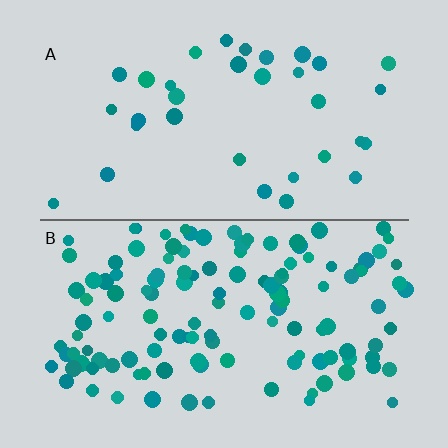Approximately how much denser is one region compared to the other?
Approximately 3.7× — region B over region A.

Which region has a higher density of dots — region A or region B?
B (the bottom).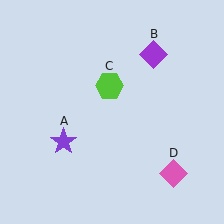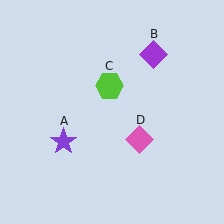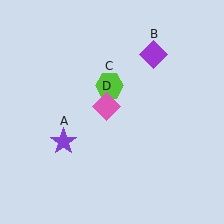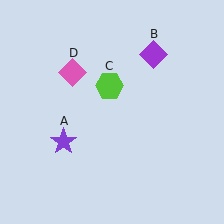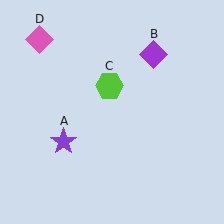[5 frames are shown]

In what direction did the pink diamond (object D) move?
The pink diamond (object D) moved up and to the left.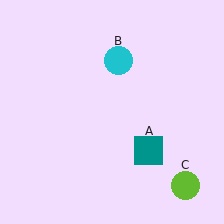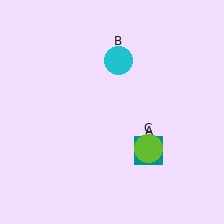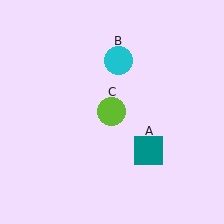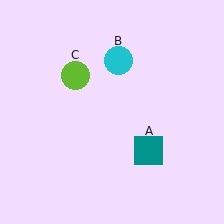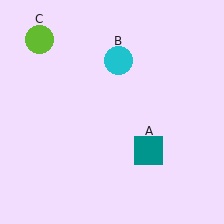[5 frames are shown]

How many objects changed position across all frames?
1 object changed position: lime circle (object C).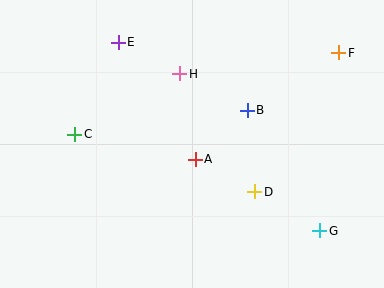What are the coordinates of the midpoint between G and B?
The midpoint between G and B is at (283, 170).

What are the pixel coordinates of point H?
Point H is at (180, 74).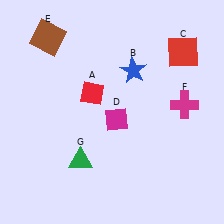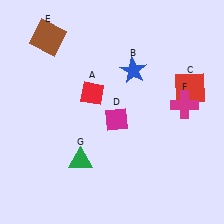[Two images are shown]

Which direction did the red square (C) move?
The red square (C) moved down.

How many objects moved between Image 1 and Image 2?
1 object moved between the two images.